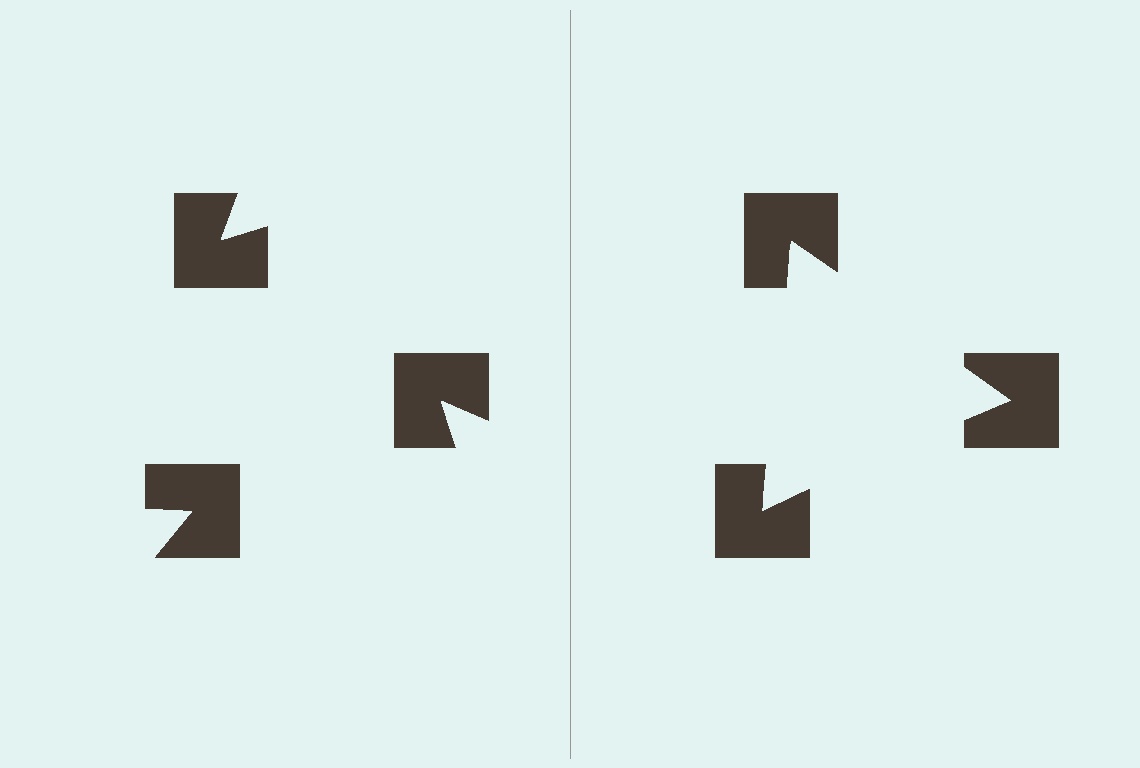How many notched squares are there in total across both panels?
6 — 3 on each side.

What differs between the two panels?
The notched squares are positioned identically on both sides; only the wedge orientations differ. On the right they align to a triangle; on the left they are misaligned.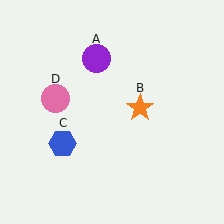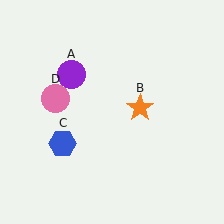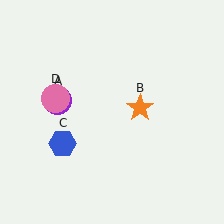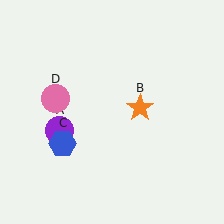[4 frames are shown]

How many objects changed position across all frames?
1 object changed position: purple circle (object A).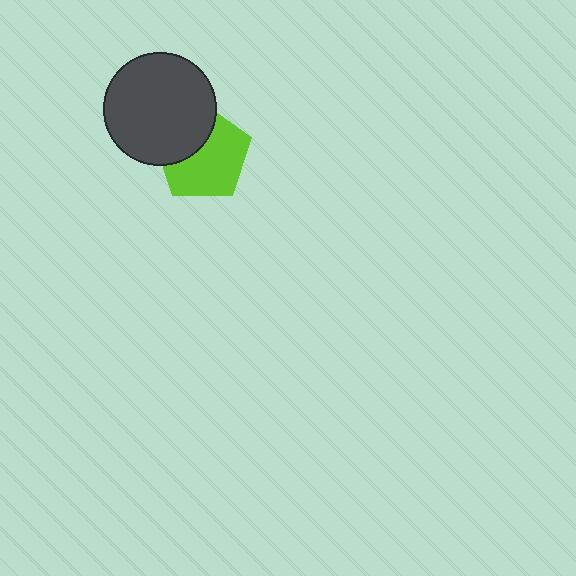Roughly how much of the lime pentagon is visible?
About half of it is visible (roughly 64%).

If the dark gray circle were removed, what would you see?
You would see the complete lime pentagon.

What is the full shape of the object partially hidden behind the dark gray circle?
The partially hidden object is a lime pentagon.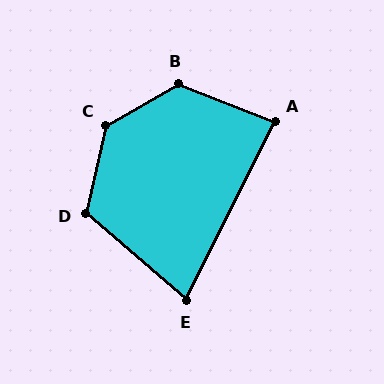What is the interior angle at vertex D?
Approximately 118 degrees (obtuse).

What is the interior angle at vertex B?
Approximately 129 degrees (obtuse).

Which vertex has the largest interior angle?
C, at approximately 133 degrees.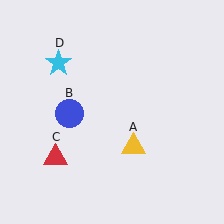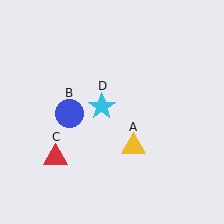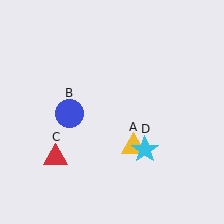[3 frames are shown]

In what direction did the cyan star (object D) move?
The cyan star (object D) moved down and to the right.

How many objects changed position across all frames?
1 object changed position: cyan star (object D).